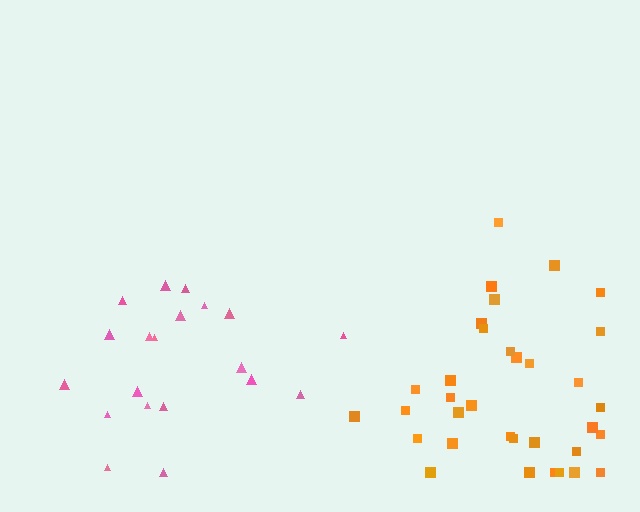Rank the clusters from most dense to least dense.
orange, pink.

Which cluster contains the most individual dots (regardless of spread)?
Orange (34).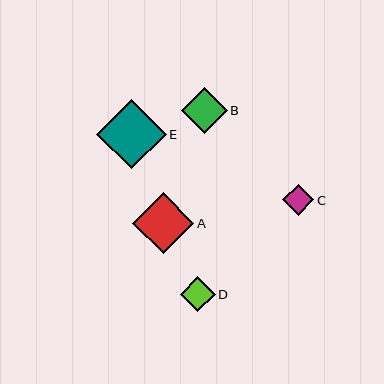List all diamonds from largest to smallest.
From largest to smallest: E, A, B, D, C.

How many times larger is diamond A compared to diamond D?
Diamond A is approximately 1.7 times the size of diamond D.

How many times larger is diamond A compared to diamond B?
Diamond A is approximately 1.3 times the size of diamond B.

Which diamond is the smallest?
Diamond C is the smallest with a size of approximately 31 pixels.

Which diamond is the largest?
Diamond E is the largest with a size of approximately 69 pixels.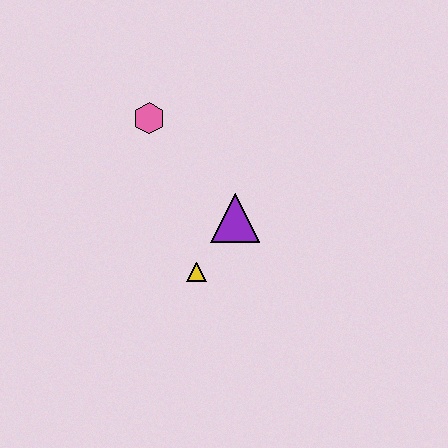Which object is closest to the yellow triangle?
The purple triangle is closest to the yellow triangle.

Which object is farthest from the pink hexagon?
The yellow triangle is farthest from the pink hexagon.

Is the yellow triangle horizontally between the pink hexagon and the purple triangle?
Yes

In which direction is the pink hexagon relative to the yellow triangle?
The pink hexagon is above the yellow triangle.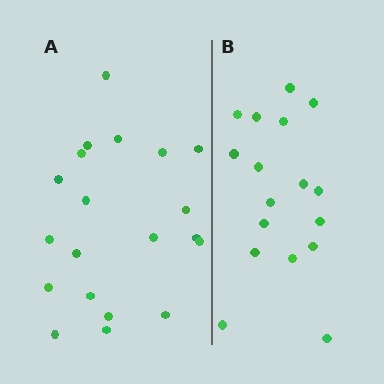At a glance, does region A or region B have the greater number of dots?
Region A (the left region) has more dots.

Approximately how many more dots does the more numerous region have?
Region A has just a few more — roughly 2 or 3 more dots than region B.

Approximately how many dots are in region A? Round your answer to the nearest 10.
About 20 dots.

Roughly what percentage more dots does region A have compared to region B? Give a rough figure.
About 20% more.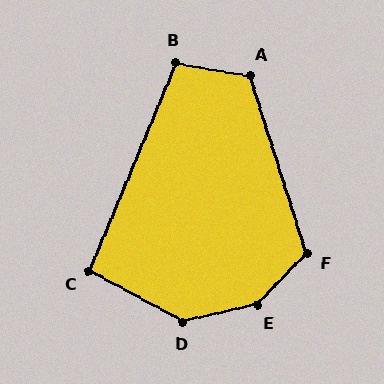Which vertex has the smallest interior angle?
C, at approximately 96 degrees.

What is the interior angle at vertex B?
Approximately 103 degrees (obtuse).